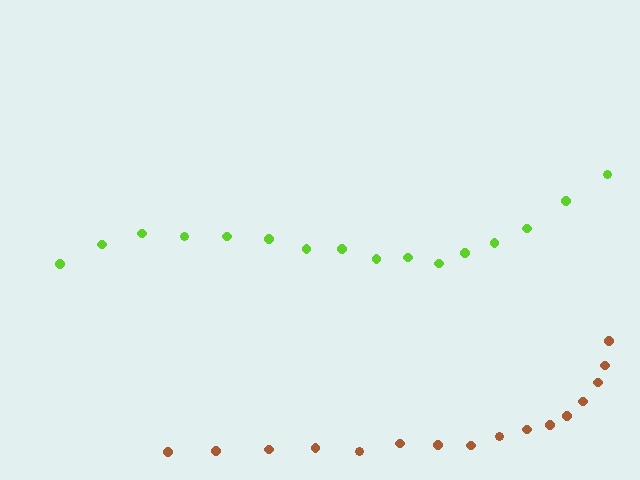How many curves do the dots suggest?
There are 2 distinct paths.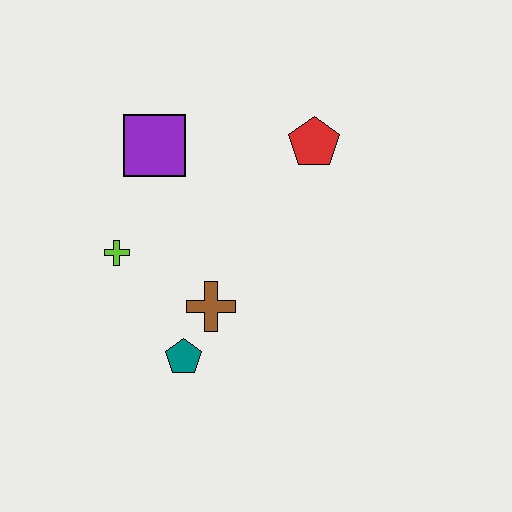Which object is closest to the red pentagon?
The purple square is closest to the red pentagon.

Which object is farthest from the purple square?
The teal pentagon is farthest from the purple square.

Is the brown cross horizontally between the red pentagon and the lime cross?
Yes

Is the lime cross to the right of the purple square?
No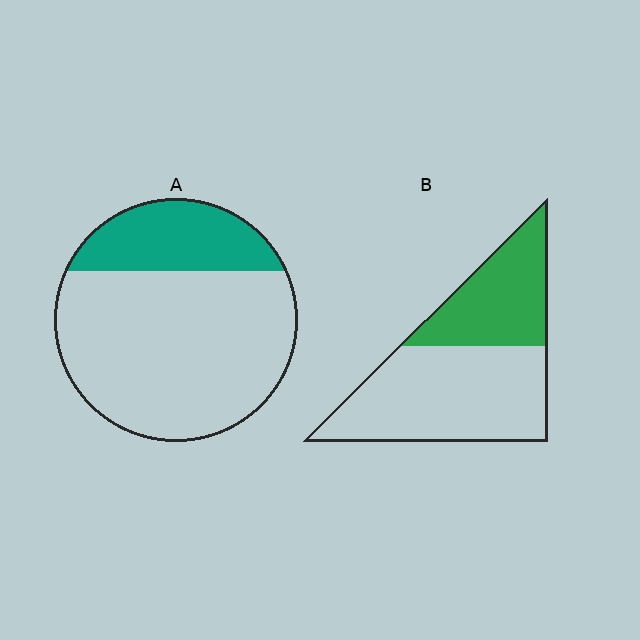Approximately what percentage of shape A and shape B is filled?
A is approximately 25% and B is approximately 35%.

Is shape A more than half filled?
No.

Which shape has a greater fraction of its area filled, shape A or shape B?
Shape B.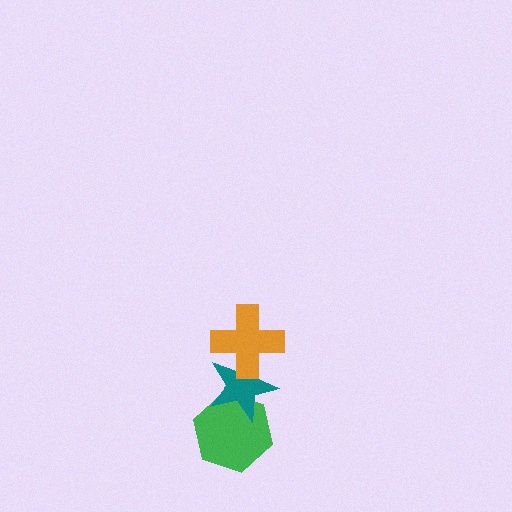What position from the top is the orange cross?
The orange cross is 1st from the top.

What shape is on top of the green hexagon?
The teal star is on top of the green hexagon.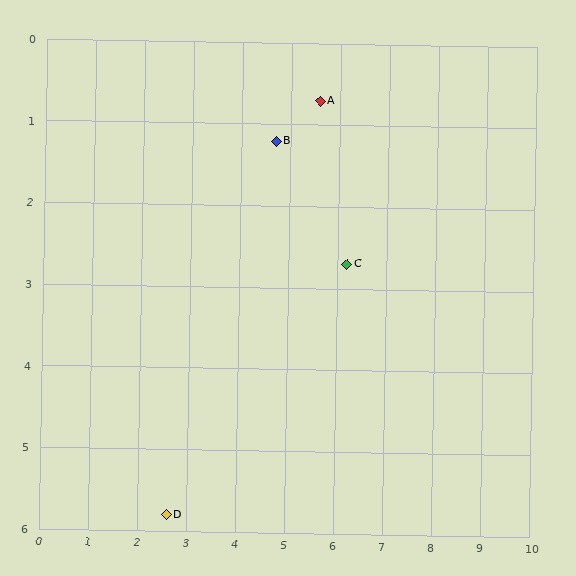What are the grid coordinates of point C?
Point C is at approximately (6.2, 2.7).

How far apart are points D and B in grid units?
Points D and B are about 5.1 grid units apart.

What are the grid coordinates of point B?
Point B is at approximately (4.7, 1.2).